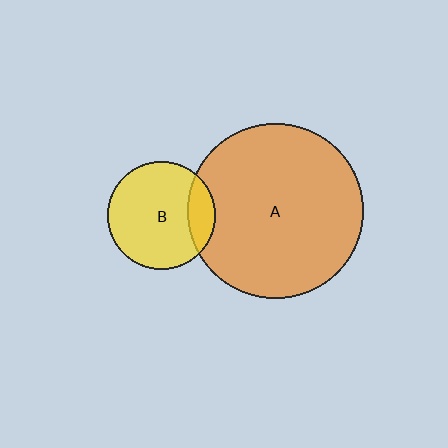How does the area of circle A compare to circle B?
Approximately 2.6 times.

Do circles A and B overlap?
Yes.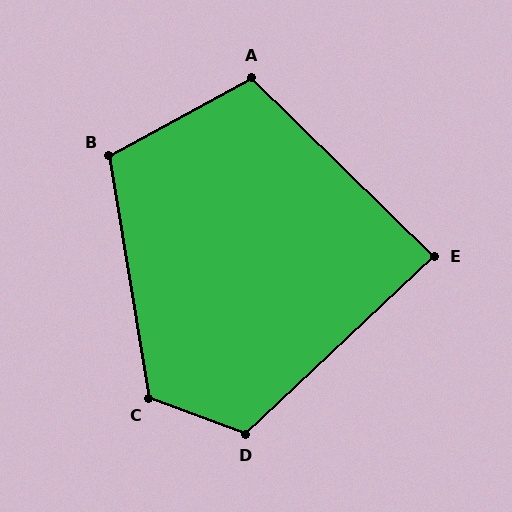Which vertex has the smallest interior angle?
E, at approximately 88 degrees.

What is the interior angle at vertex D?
Approximately 117 degrees (obtuse).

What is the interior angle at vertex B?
Approximately 109 degrees (obtuse).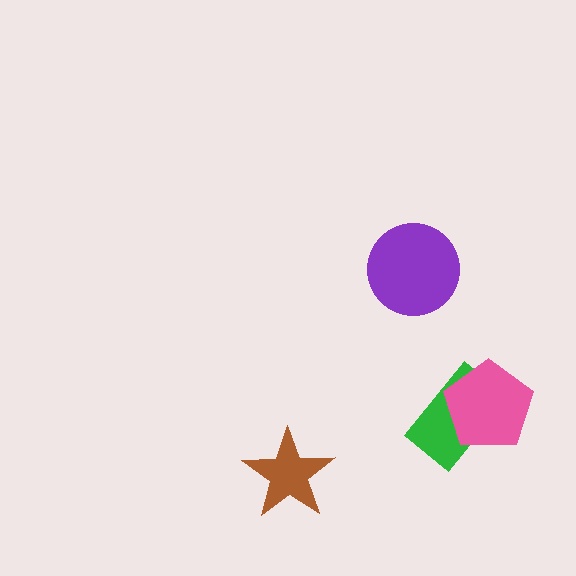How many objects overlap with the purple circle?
0 objects overlap with the purple circle.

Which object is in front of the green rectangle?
The pink pentagon is in front of the green rectangle.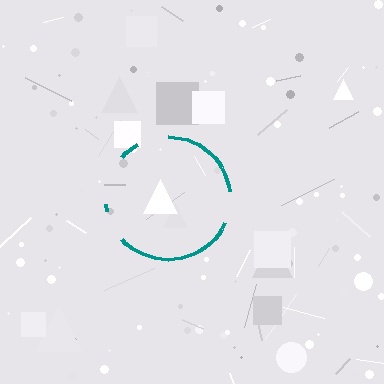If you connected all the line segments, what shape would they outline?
They would outline a circle.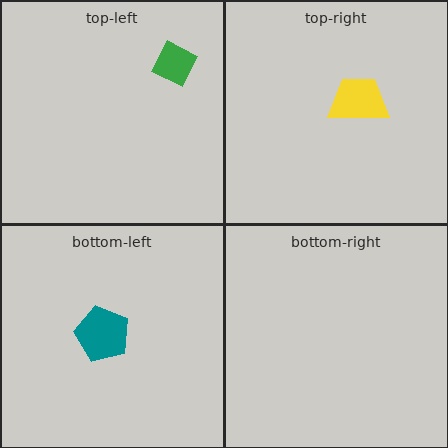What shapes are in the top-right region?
The yellow trapezoid.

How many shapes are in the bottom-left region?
1.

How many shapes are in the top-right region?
1.